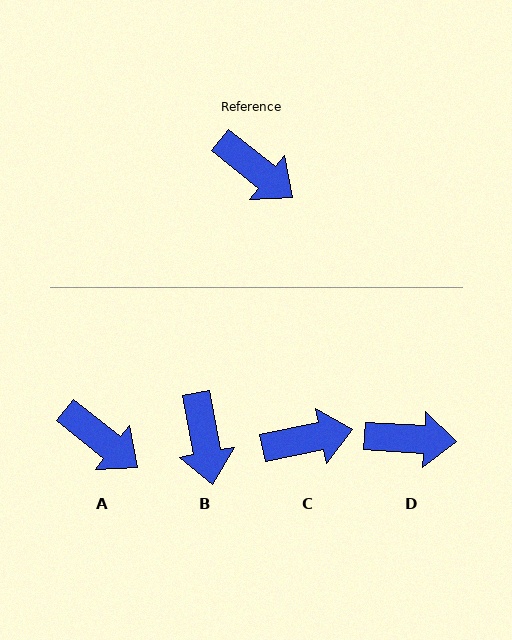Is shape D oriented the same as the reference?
No, it is off by about 35 degrees.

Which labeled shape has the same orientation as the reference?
A.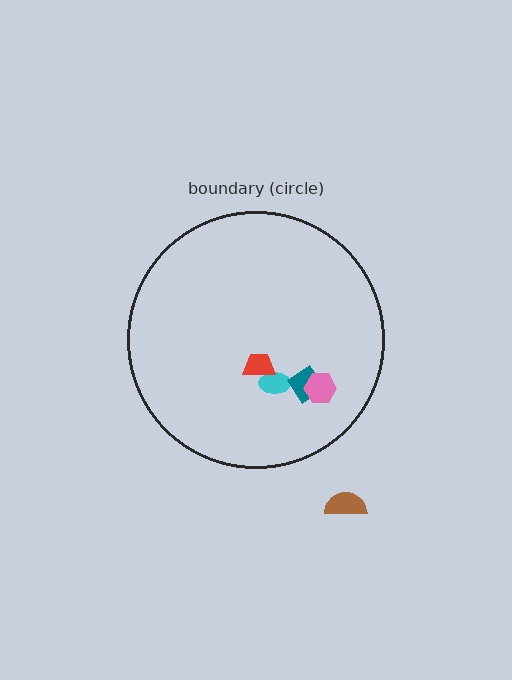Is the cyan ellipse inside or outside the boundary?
Inside.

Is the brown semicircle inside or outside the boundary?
Outside.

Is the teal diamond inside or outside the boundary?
Inside.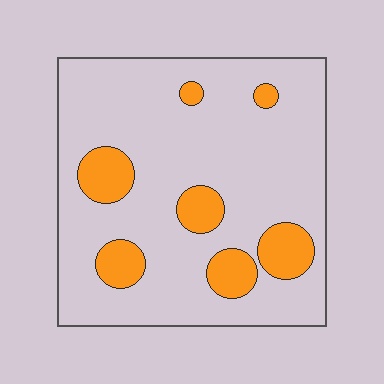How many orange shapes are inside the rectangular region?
7.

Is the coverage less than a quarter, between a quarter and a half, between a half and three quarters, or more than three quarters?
Less than a quarter.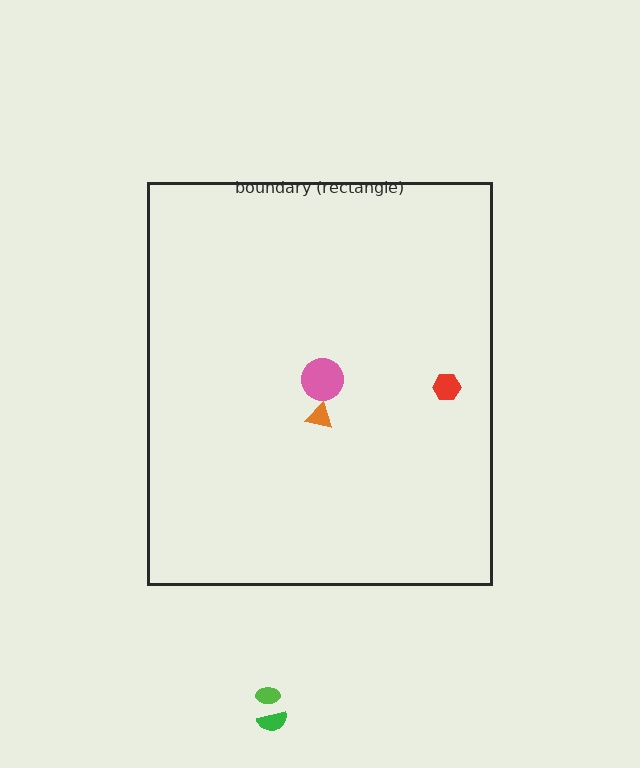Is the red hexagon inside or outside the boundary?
Inside.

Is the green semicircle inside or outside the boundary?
Outside.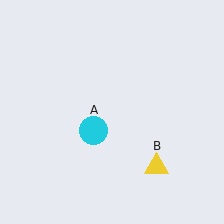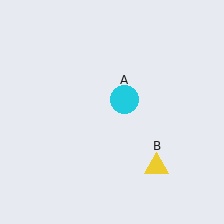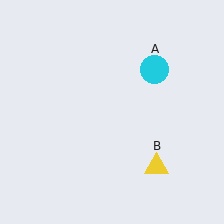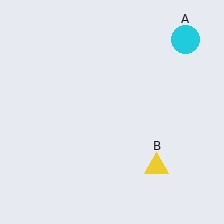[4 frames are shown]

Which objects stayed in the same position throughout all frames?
Yellow triangle (object B) remained stationary.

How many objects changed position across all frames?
1 object changed position: cyan circle (object A).